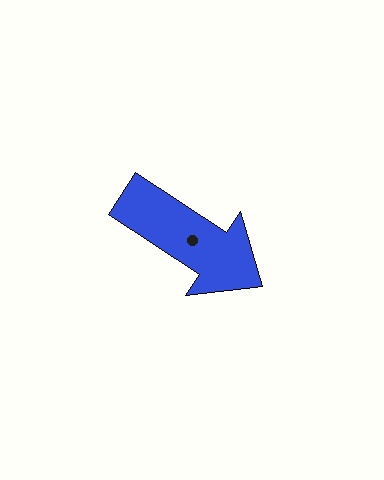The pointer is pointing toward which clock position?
Roughly 4 o'clock.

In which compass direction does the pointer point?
Southeast.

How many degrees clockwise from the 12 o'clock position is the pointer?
Approximately 123 degrees.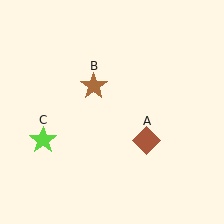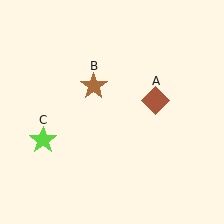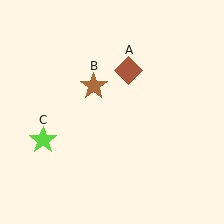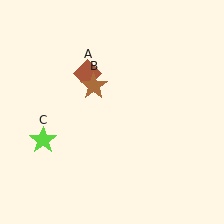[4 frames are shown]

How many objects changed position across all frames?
1 object changed position: brown diamond (object A).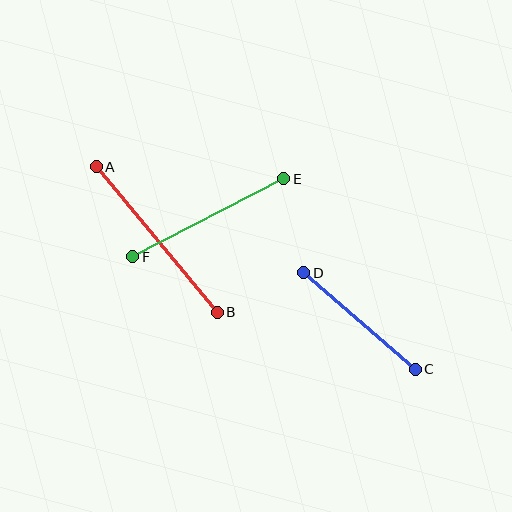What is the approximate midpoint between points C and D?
The midpoint is at approximately (360, 321) pixels.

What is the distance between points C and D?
The distance is approximately 147 pixels.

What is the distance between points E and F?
The distance is approximately 170 pixels.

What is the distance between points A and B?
The distance is approximately 189 pixels.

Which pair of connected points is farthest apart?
Points A and B are farthest apart.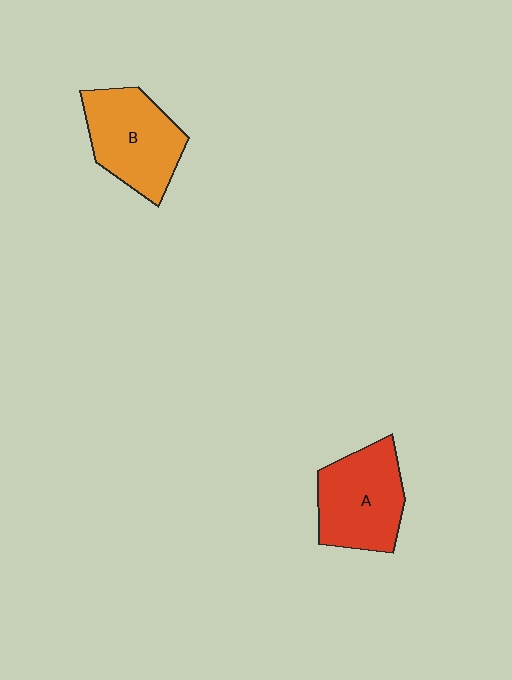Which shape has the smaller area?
Shape A (red).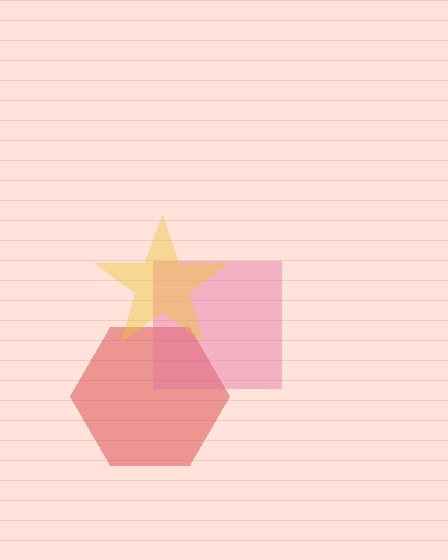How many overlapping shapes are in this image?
There are 3 overlapping shapes in the image.